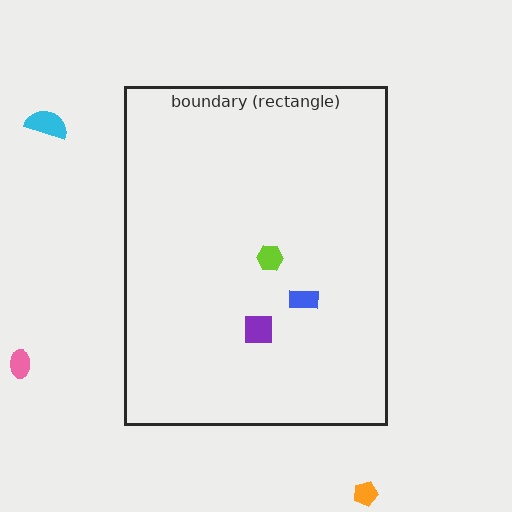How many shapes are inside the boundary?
3 inside, 3 outside.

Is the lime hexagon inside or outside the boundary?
Inside.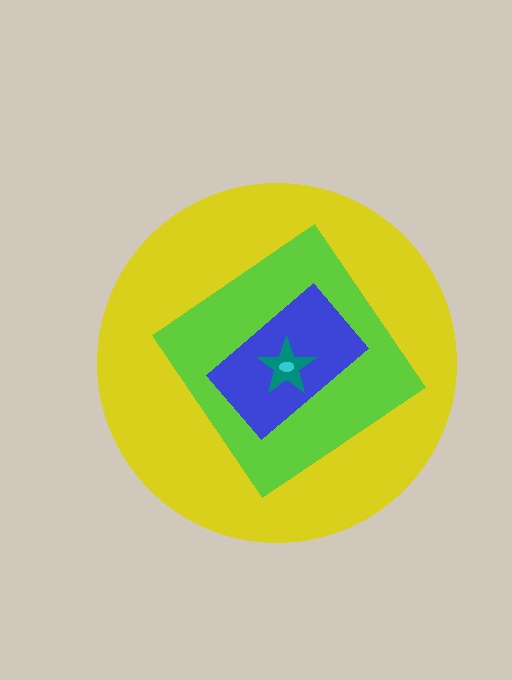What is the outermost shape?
The yellow circle.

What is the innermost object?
The cyan ellipse.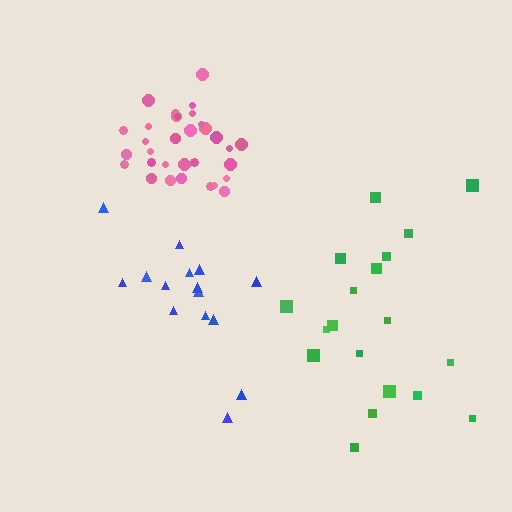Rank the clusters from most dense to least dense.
pink, blue, green.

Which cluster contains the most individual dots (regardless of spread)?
Pink (33).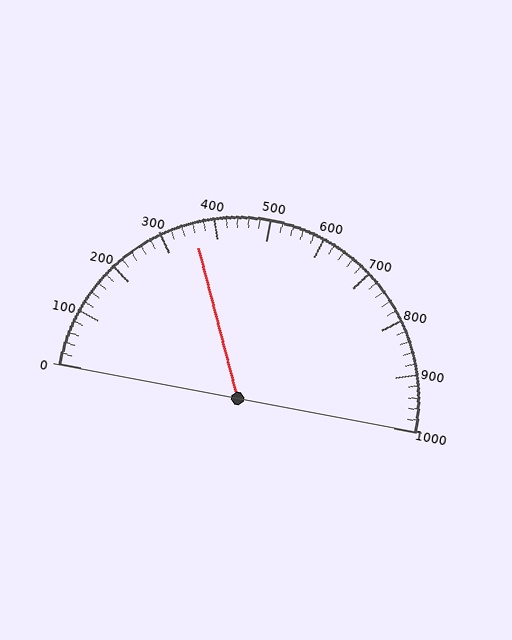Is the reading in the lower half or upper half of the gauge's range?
The reading is in the lower half of the range (0 to 1000).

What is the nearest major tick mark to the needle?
The nearest major tick mark is 400.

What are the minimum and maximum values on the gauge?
The gauge ranges from 0 to 1000.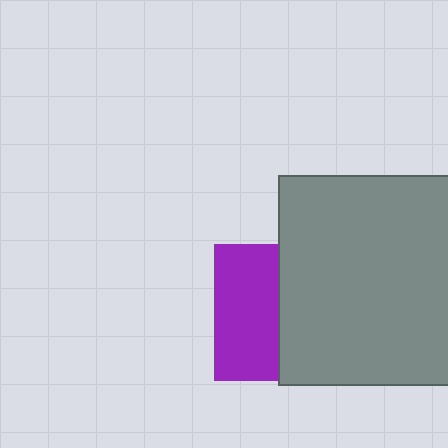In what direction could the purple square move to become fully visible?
The purple square could move left. That would shift it out from behind the gray square entirely.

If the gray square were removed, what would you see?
You would see the complete purple square.